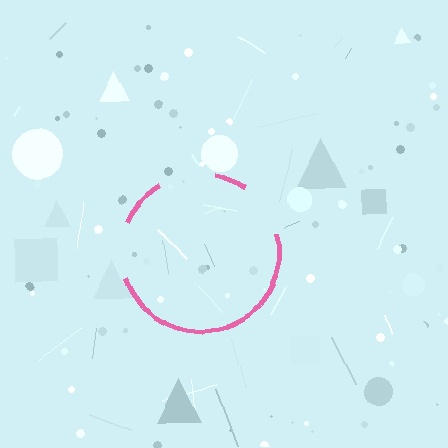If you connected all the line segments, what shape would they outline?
They would outline a circle.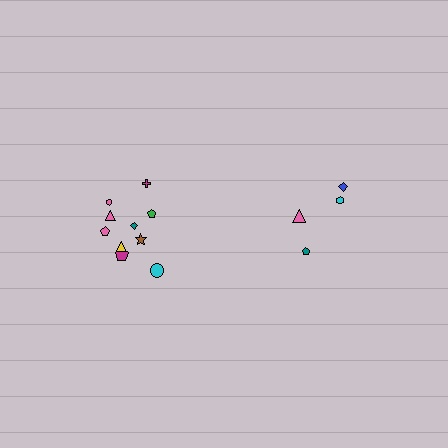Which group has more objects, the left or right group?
The left group.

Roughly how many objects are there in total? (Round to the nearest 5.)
Roughly 15 objects in total.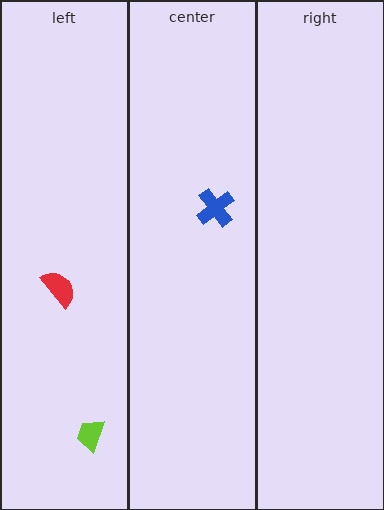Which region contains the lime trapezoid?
The left region.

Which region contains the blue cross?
The center region.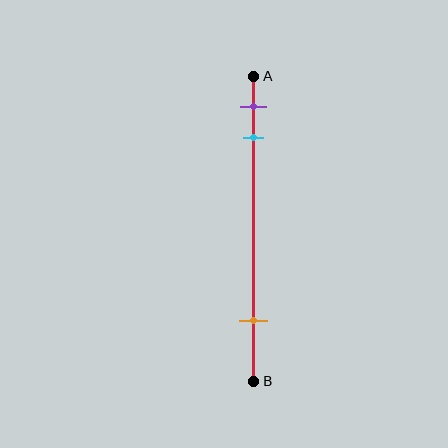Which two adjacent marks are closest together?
The purple and cyan marks are the closest adjacent pair.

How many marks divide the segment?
There are 3 marks dividing the segment.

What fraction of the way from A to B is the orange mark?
The orange mark is approximately 80% (0.8) of the way from A to B.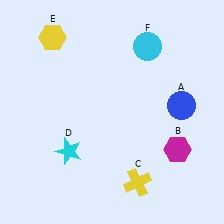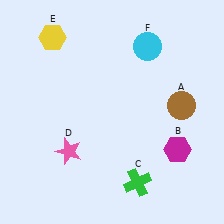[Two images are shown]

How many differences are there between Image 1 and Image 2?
There are 3 differences between the two images.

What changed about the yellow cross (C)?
In Image 1, C is yellow. In Image 2, it changed to green.